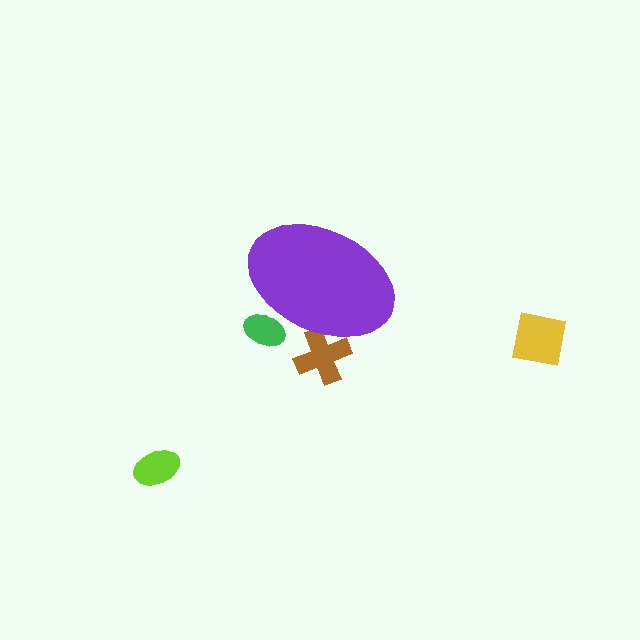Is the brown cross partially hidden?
Yes, the brown cross is partially hidden behind the purple ellipse.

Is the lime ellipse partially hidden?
No, the lime ellipse is fully visible.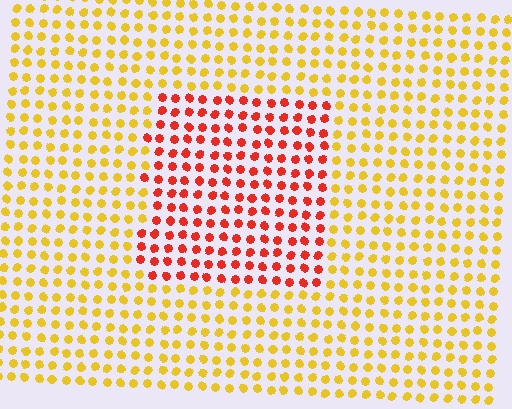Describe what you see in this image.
The image is filled with small yellow elements in a uniform arrangement. A rectangle-shaped region is visible where the elements are tinted to a slightly different hue, forming a subtle color boundary.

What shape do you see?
I see a rectangle.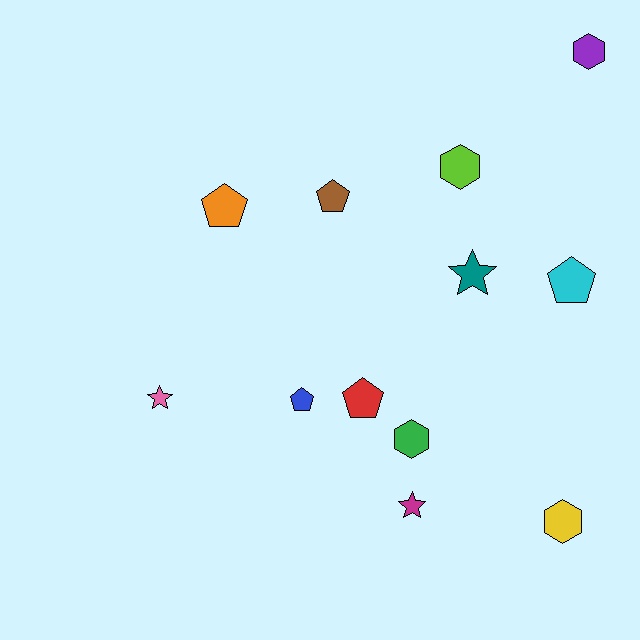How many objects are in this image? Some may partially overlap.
There are 12 objects.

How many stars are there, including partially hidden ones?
There are 3 stars.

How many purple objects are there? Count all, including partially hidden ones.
There is 1 purple object.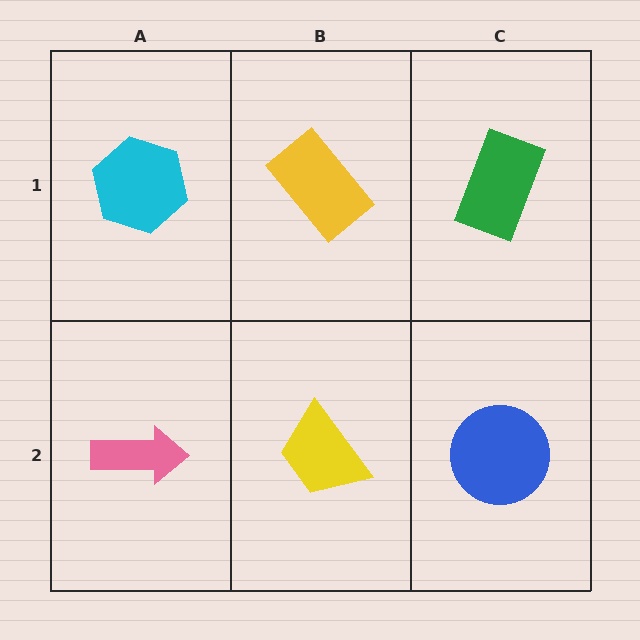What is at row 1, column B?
A yellow rectangle.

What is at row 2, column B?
A yellow trapezoid.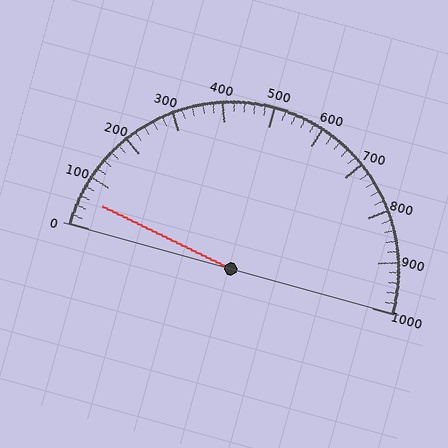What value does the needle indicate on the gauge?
The needle indicates approximately 60.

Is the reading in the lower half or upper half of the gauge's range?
The reading is in the lower half of the range (0 to 1000).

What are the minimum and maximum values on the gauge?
The gauge ranges from 0 to 1000.